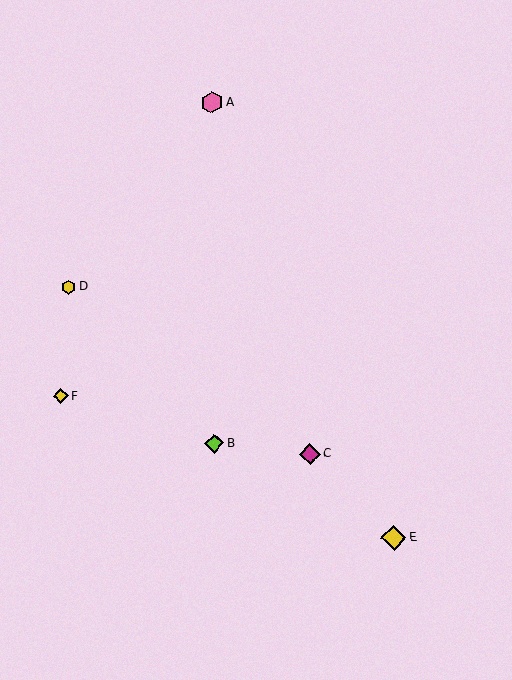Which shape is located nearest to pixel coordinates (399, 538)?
The yellow diamond (labeled E) at (394, 538) is nearest to that location.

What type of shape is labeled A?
Shape A is a pink hexagon.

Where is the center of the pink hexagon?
The center of the pink hexagon is at (212, 103).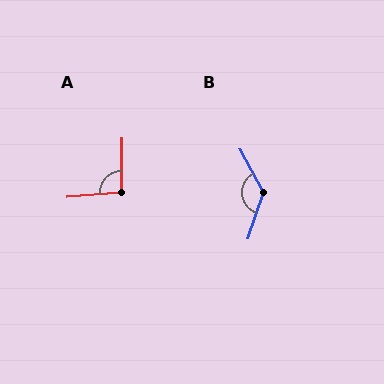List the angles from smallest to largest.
A (96°), B (133°).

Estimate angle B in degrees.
Approximately 133 degrees.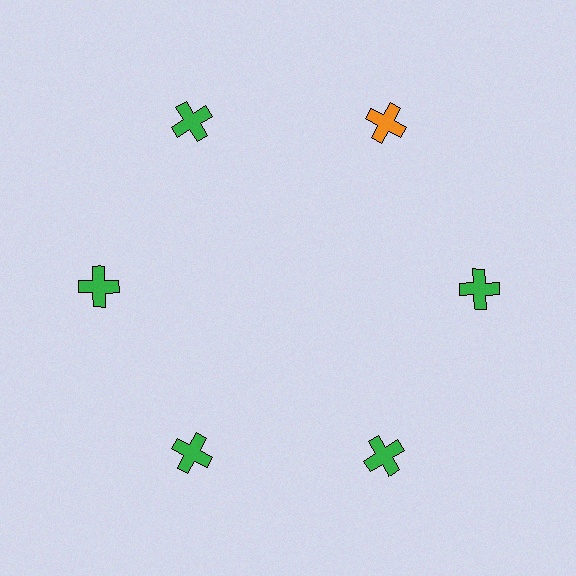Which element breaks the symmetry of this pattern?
The orange cross at roughly the 1 o'clock position breaks the symmetry. All other shapes are green crosses.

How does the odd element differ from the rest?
It has a different color: orange instead of green.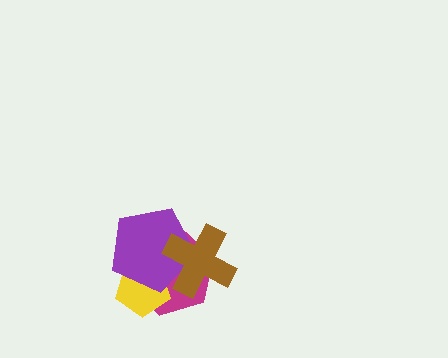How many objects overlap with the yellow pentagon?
2 objects overlap with the yellow pentagon.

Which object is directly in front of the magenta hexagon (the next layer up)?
The yellow pentagon is directly in front of the magenta hexagon.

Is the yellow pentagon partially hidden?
Yes, it is partially covered by another shape.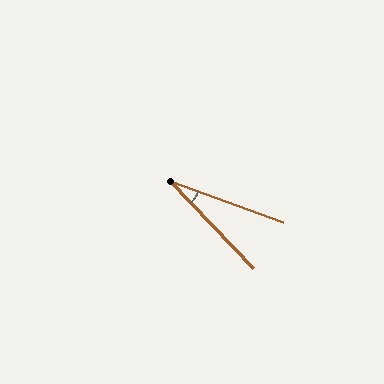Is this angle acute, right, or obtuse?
It is acute.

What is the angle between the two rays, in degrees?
Approximately 26 degrees.